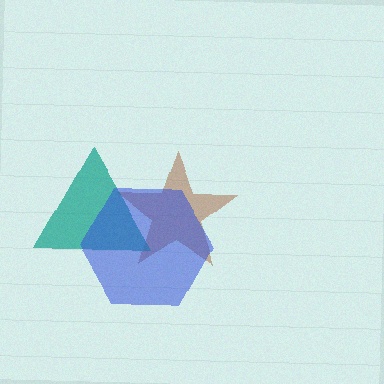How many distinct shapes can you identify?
There are 3 distinct shapes: a brown star, a teal triangle, a blue hexagon.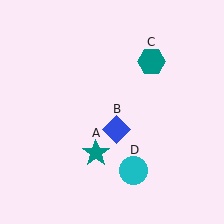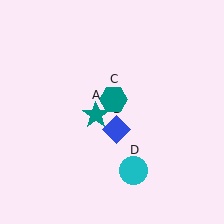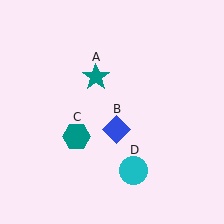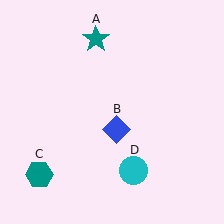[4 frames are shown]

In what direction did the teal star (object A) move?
The teal star (object A) moved up.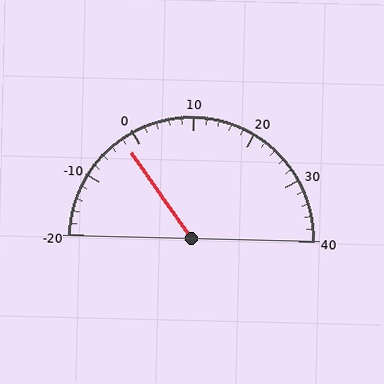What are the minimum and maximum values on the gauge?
The gauge ranges from -20 to 40.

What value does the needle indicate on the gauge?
The needle indicates approximately -2.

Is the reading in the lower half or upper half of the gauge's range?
The reading is in the lower half of the range (-20 to 40).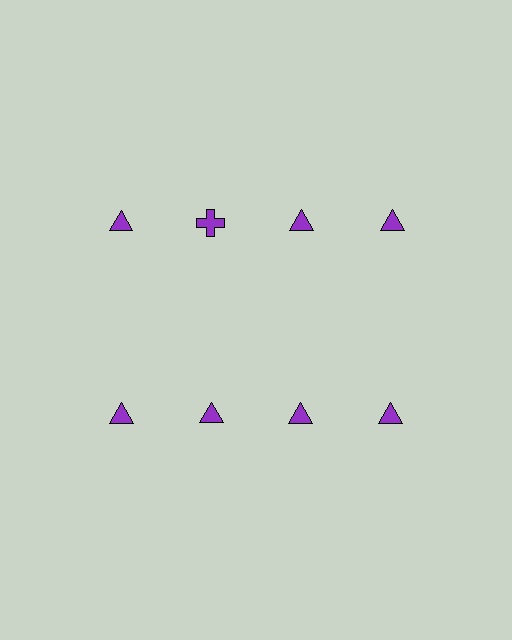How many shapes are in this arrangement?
There are 8 shapes arranged in a grid pattern.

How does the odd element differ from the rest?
It has a different shape: cross instead of triangle.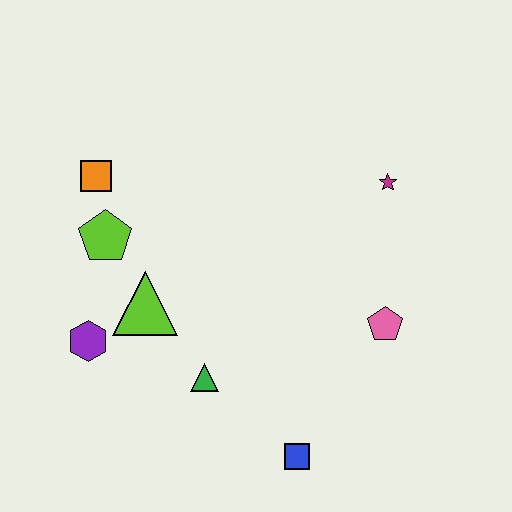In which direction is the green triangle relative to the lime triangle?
The green triangle is below the lime triangle.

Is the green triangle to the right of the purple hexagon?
Yes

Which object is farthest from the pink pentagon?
The orange square is farthest from the pink pentagon.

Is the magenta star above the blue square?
Yes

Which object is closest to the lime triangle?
The purple hexagon is closest to the lime triangle.